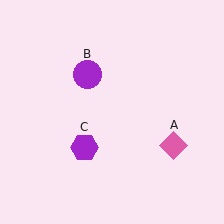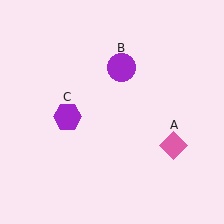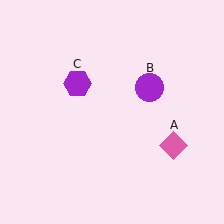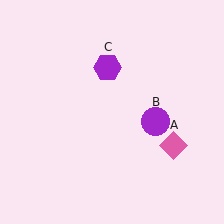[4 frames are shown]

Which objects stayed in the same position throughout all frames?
Pink diamond (object A) remained stationary.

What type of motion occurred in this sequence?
The purple circle (object B), purple hexagon (object C) rotated clockwise around the center of the scene.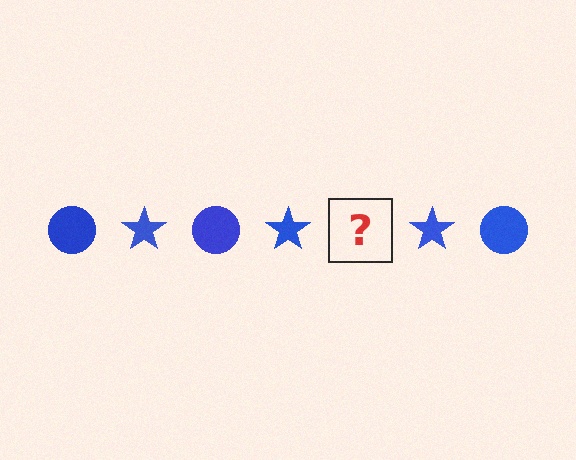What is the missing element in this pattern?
The missing element is a blue circle.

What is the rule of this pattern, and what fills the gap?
The rule is that the pattern cycles through circle, star shapes in blue. The gap should be filled with a blue circle.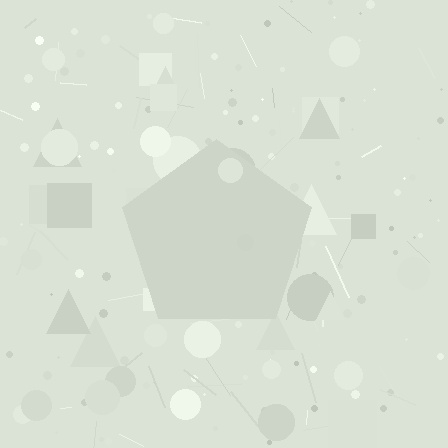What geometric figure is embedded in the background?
A pentagon is embedded in the background.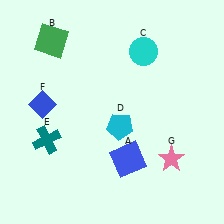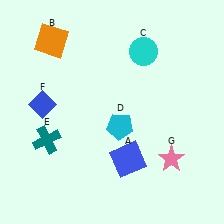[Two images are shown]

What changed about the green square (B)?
In Image 1, B is green. In Image 2, it changed to orange.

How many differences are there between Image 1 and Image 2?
There is 1 difference between the two images.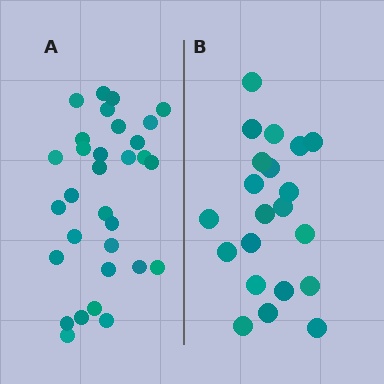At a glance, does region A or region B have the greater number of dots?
Region A (the left region) has more dots.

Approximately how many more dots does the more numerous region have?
Region A has roughly 10 or so more dots than region B.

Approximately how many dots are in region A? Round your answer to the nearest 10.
About 30 dots. (The exact count is 31, which rounds to 30.)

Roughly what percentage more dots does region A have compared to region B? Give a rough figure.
About 50% more.